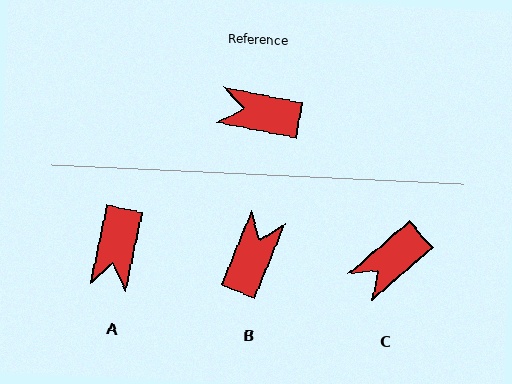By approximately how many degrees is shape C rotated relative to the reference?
Approximately 52 degrees counter-clockwise.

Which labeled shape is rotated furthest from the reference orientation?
B, about 100 degrees away.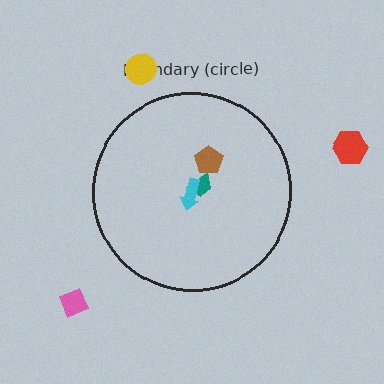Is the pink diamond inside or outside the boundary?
Outside.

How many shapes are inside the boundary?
3 inside, 3 outside.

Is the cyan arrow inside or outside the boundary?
Inside.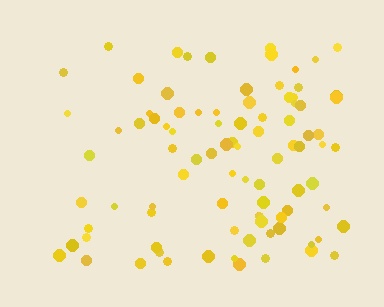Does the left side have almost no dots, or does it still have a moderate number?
Still a moderate number, just noticeably fewer than the right.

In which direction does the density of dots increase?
From left to right, with the right side densest.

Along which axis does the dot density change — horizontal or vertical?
Horizontal.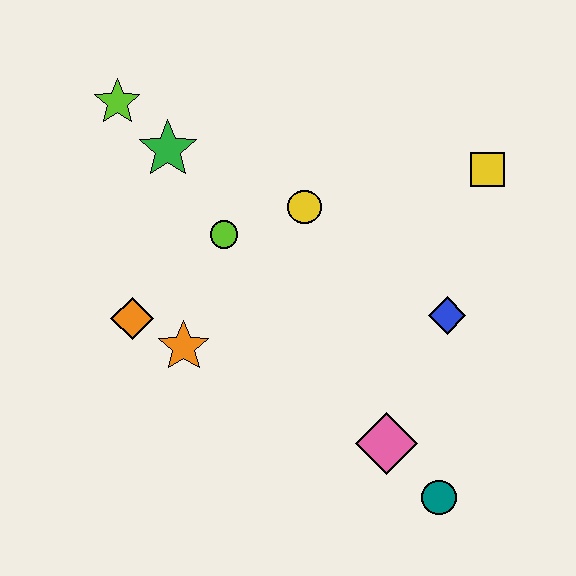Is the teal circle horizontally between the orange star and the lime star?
No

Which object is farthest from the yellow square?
The orange diamond is farthest from the yellow square.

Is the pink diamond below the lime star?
Yes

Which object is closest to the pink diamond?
The teal circle is closest to the pink diamond.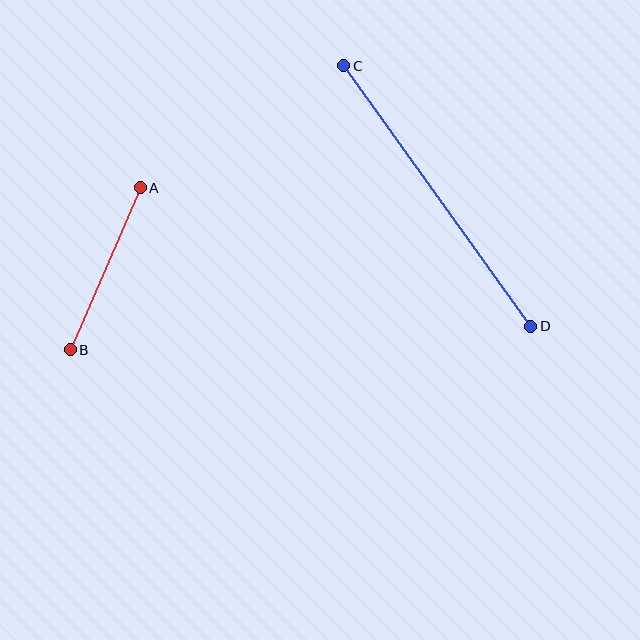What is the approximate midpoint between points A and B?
The midpoint is at approximately (105, 269) pixels.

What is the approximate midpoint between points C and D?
The midpoint is at approximately (437, 196) pixels.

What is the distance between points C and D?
The distance is approximately 321 pixels.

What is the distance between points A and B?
The distance is approximately 176 pixels.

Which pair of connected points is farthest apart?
Points C and D are farthest apart.